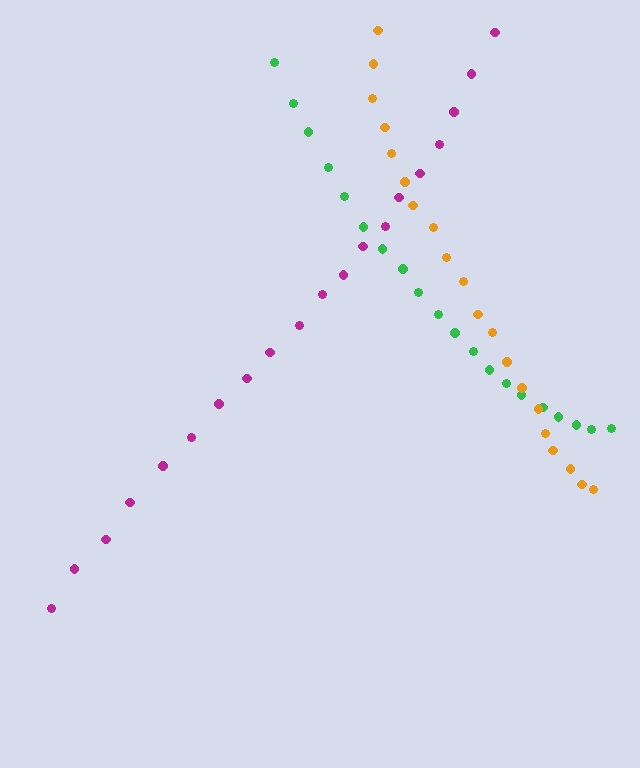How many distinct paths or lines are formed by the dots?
There are 3 distinct paths.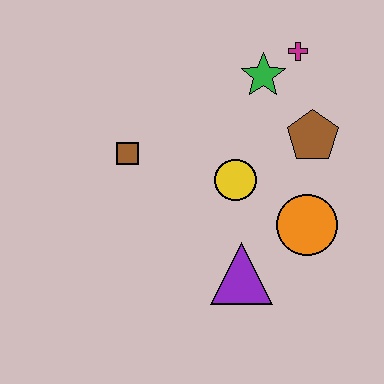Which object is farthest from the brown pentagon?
The brown square is farthest from the brown pentagon.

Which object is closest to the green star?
The magenta cross is closest to the green star.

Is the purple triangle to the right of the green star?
No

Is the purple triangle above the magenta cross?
No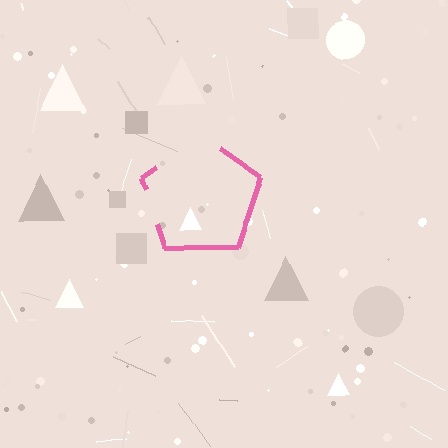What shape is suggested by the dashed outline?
The dashed outline suggests a pentagon.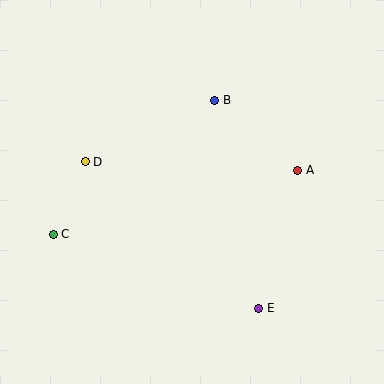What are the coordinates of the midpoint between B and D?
The midpoint between B and D is at (150, 131).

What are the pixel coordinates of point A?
Point A is at (298, 170).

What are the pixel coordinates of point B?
Point B is at (215, 100).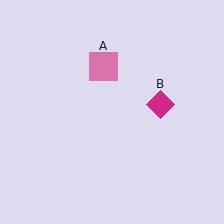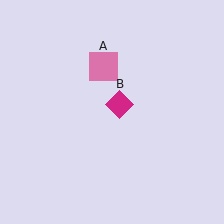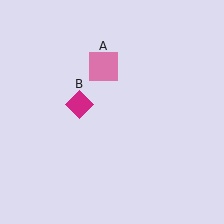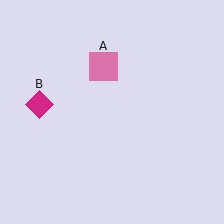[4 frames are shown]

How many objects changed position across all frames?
1 object changed position: magenta diamond (object B).